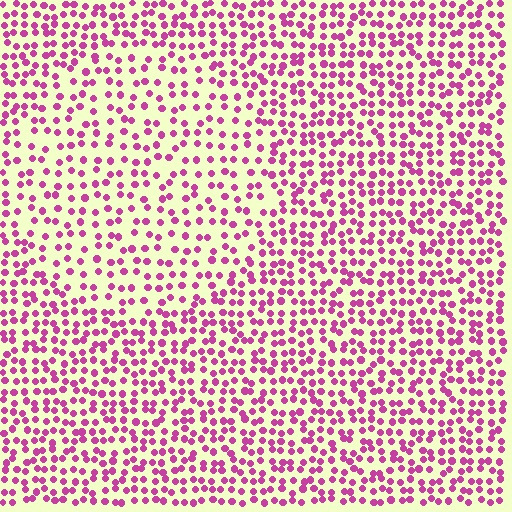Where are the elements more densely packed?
The elements are more densely packed outside the circle boundary.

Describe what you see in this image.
The image contains small magenta elements arranged at two different densities. A circle-shaped region is visible where the elements are less densely packed than the surrounding area.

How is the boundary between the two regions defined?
The boundary is defined by a change in element density (approximately 1.7x ratio). All elements are the same color, size, and shape.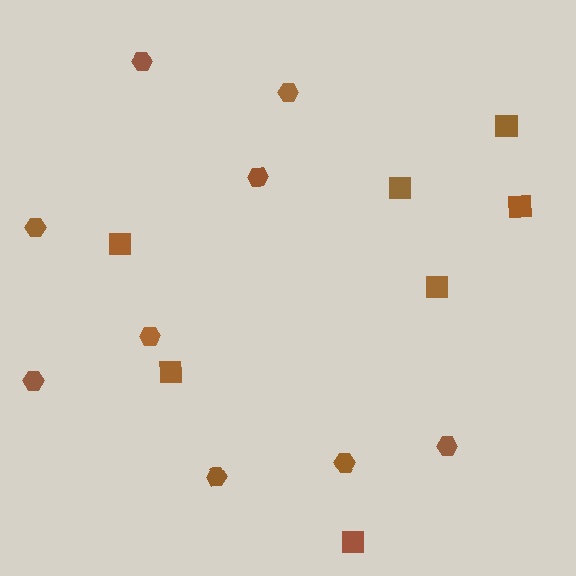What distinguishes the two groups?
There are 2 groups: one group of hexagons (9) and one group of squares (7).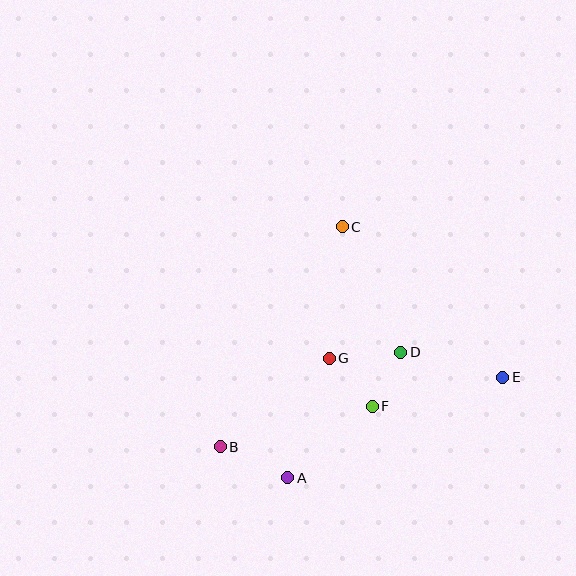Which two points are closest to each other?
Points D and F are closest to each other.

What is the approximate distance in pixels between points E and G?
The distance between E and G is approximately 175 pixels.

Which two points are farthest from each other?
Points B and E are farthest from each other.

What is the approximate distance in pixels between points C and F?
The distance between C and F is approximately 182 pixels.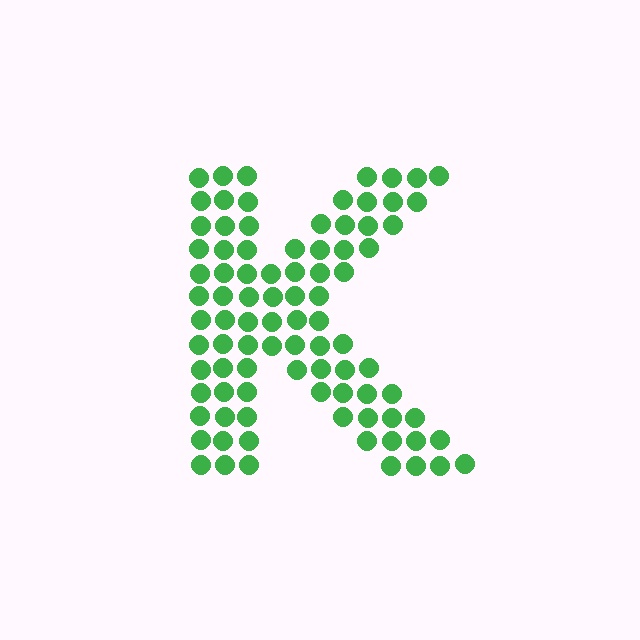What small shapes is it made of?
It is made of small circles.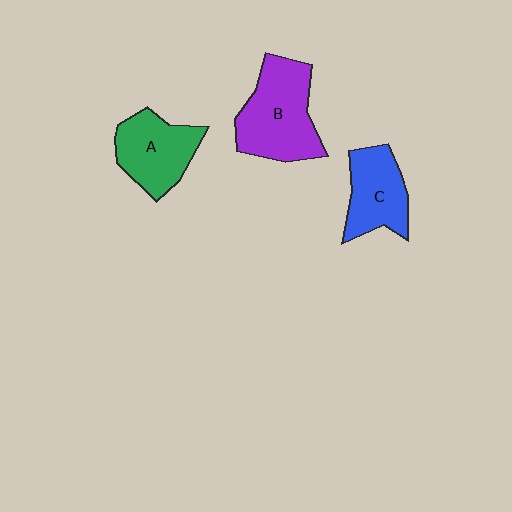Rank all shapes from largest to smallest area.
From largest to smallest: B (purple), A (green), C (blue).